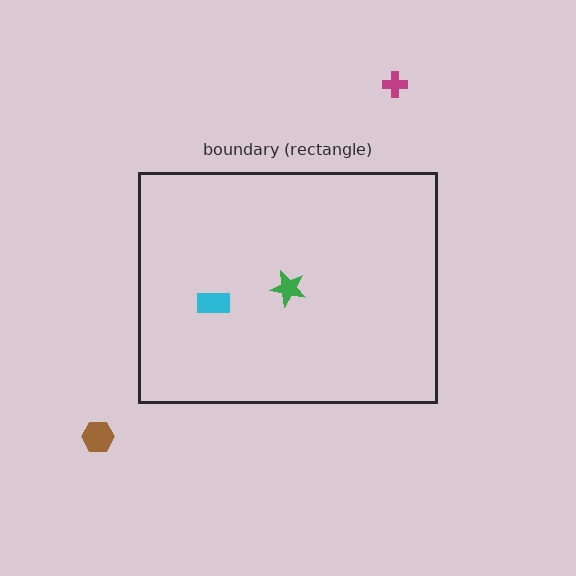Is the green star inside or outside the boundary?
Inside.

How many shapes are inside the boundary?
2 inside, 2 outside.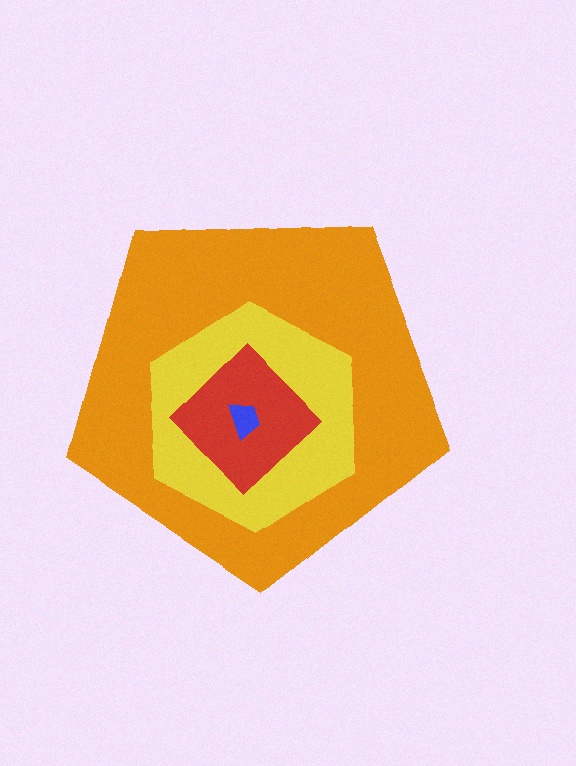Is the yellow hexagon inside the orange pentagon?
Yes.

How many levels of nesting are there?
4.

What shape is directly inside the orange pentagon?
The yellow hexagon.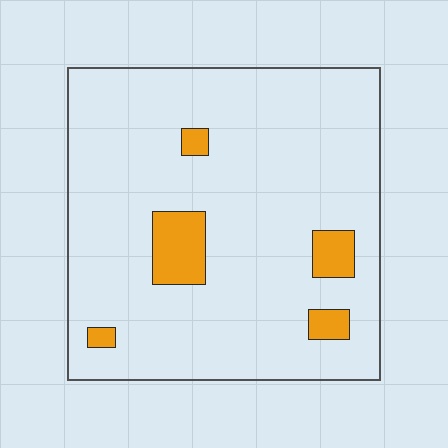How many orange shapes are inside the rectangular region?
5.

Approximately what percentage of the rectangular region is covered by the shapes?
Approximately 10%.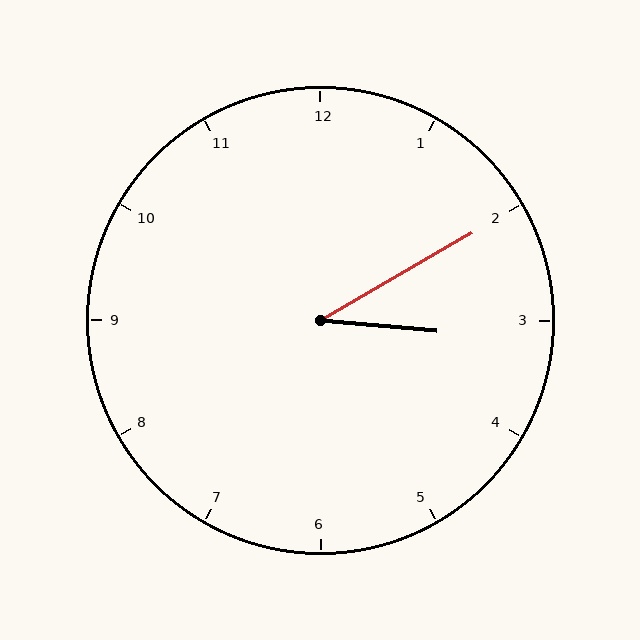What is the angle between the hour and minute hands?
Approximately 35 degrees.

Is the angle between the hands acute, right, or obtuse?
It is acute.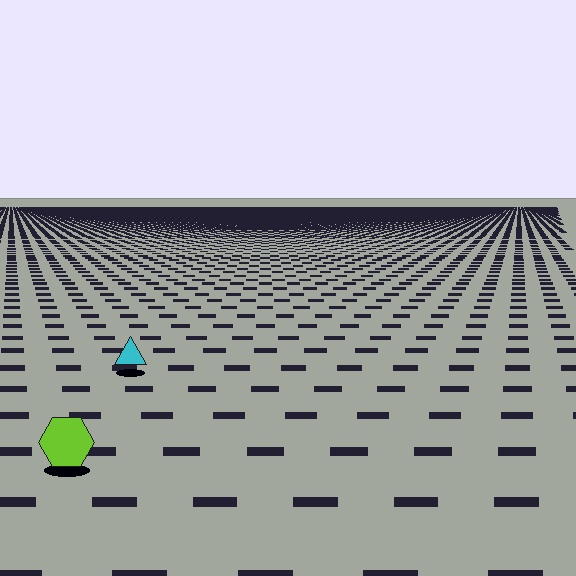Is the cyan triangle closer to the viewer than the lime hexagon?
No. The lime hexagon is closer — you can tell from the texture gradient: the ground texture is coarser near it.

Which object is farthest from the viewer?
The cyan triangle is farthest from the viewer. It appears smaller and the ground texture around it is denser.